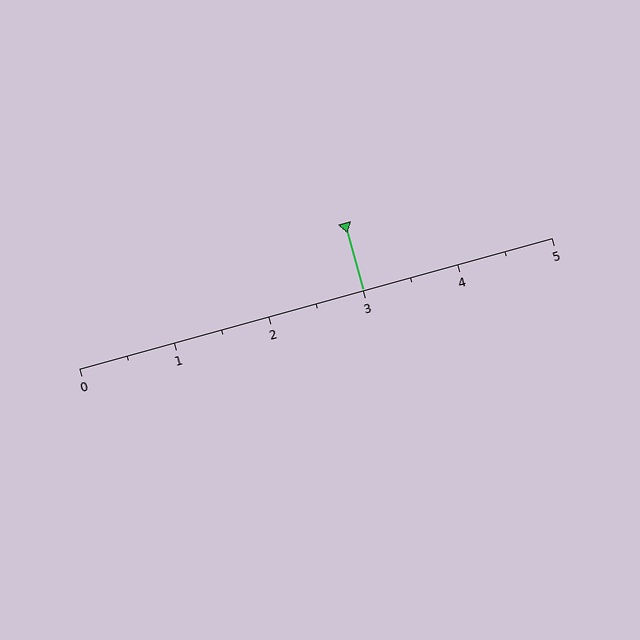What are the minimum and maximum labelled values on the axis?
The axis runs from 0 to 5.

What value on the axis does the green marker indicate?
The marker indicates approximately 3.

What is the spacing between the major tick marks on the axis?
The major ticks are spaced 1 apart.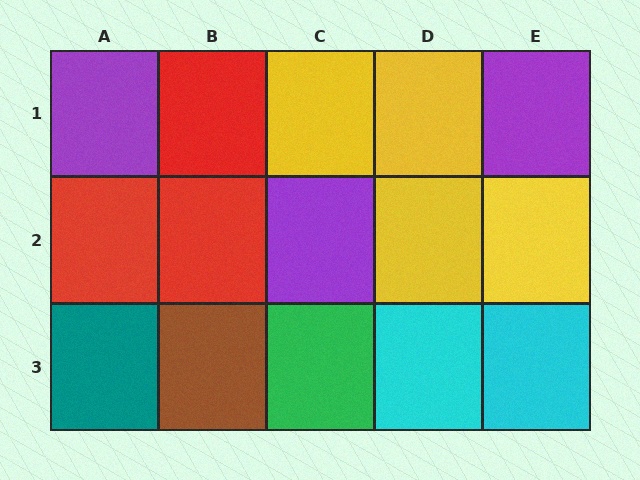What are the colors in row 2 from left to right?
Red, red, purple, yellow, yellow.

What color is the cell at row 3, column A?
Teal.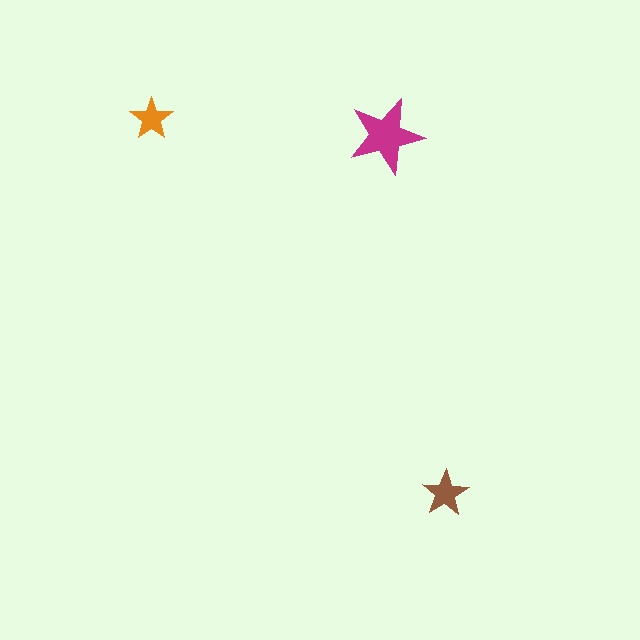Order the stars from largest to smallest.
the magenta one, the brown one, the orange one.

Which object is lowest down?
The brown star is bottommost.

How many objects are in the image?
There are 3 objects in the image.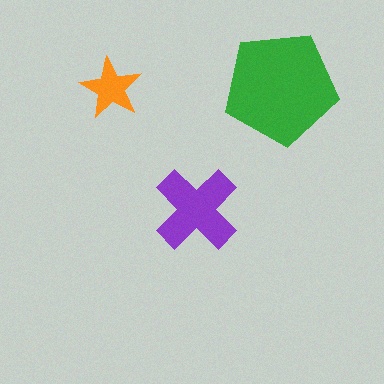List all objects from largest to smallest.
The green pentagon, the purple cross, the orange star.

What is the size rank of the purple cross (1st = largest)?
2nd.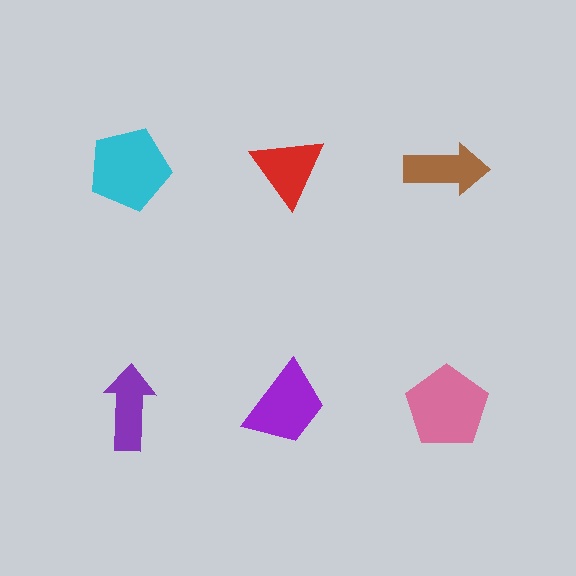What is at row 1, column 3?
A brown arrow.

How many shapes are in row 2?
3 shapes.